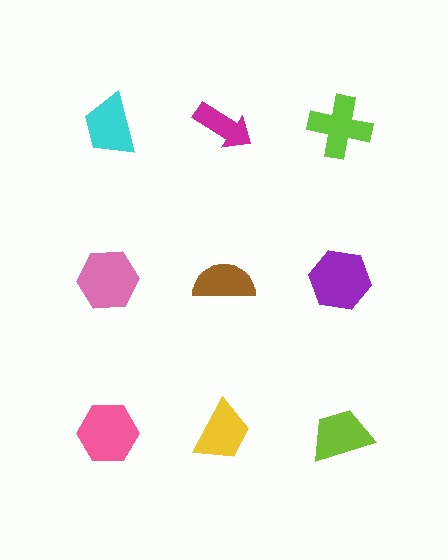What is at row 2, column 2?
A brown semicircle.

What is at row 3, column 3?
A lime trapezoid.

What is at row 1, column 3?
A lime cross.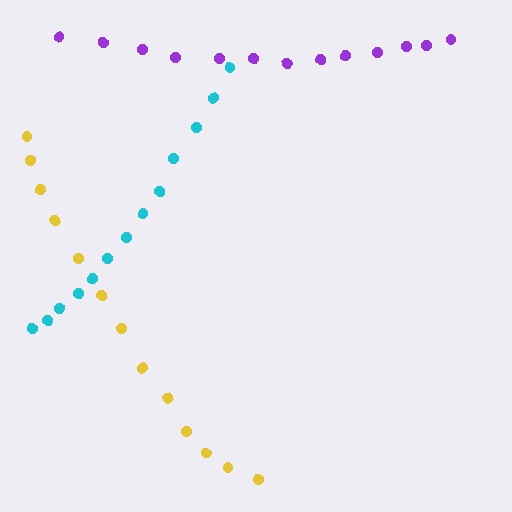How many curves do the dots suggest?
There are 3 distinct paths.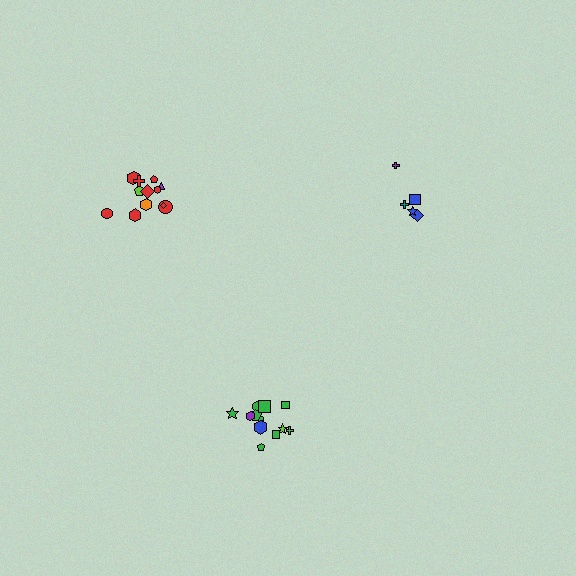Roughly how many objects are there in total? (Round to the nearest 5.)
Roughly 30 objects in total.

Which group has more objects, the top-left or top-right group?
The top-left group.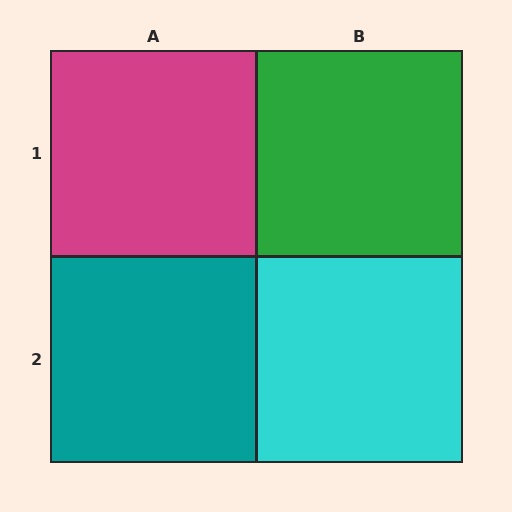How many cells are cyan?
1 cell is cyan.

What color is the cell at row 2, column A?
Teal.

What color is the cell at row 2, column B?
Cyan.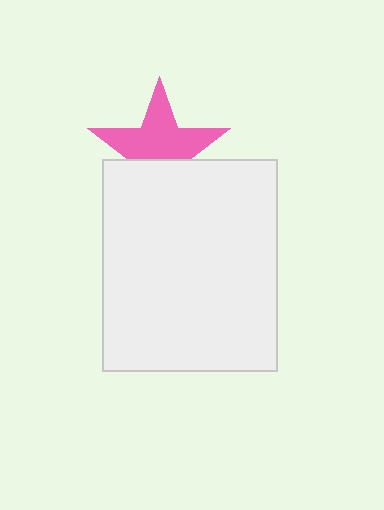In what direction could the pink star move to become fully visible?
The pink star could move up. That would shift it out from behind the white rectangle entirely.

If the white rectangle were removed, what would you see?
You would see the complete pink star.